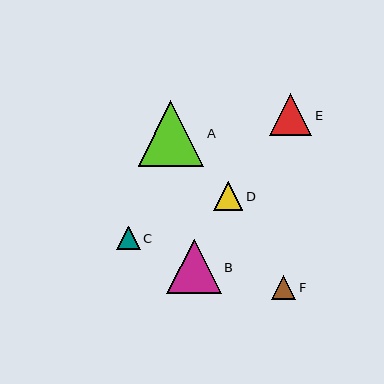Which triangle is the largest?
Triangle A is the largest with a size of approximately 66 pixels.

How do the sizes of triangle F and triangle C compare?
Triangle F and triangle C are approximately the same size.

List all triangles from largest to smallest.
From largest to smallest: A, B, E, D, F, C.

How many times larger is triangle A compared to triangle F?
Triangle A is approximately 2.8 times the size of triangle F.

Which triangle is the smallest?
Triangle C is the smallest with a size of approximately 23 pixels.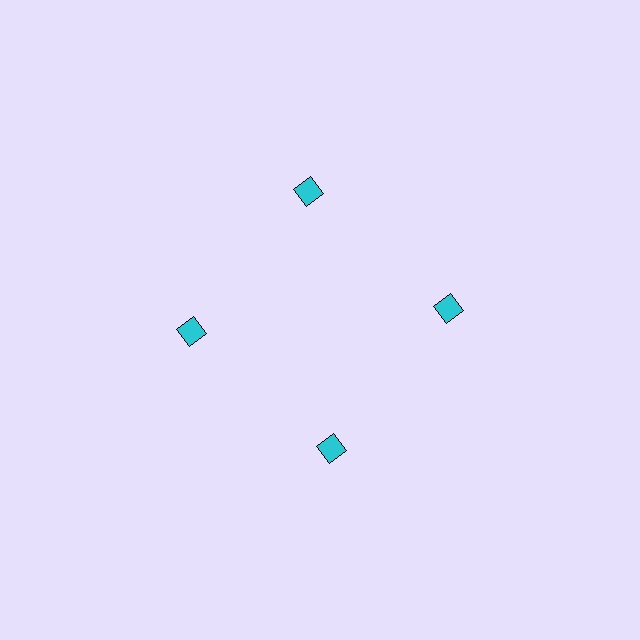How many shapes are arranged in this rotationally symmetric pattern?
There are 4 shapes, arranged in 4 groups of 1.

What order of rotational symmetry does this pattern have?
This pattern has 4-fold rotational symmetry.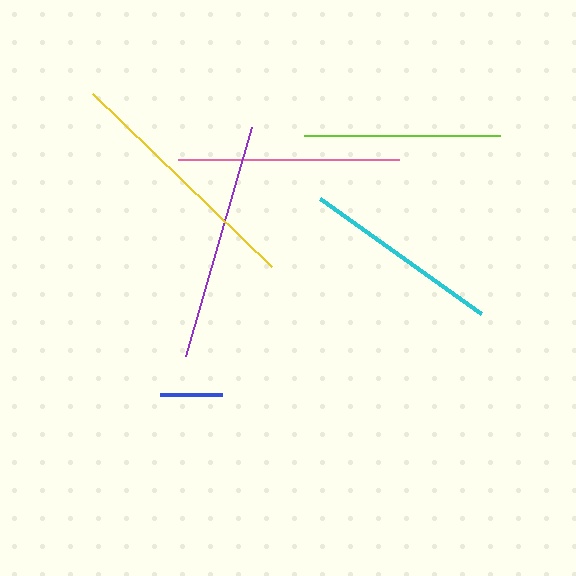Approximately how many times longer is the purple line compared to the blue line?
The purple line is approximately 3.8 times the length of the blue line.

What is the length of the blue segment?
The blue segment is approximately 62 pixels long.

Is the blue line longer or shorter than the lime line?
The lime line is longer than the blue line.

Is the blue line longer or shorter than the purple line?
The purple line is longer than the blue line.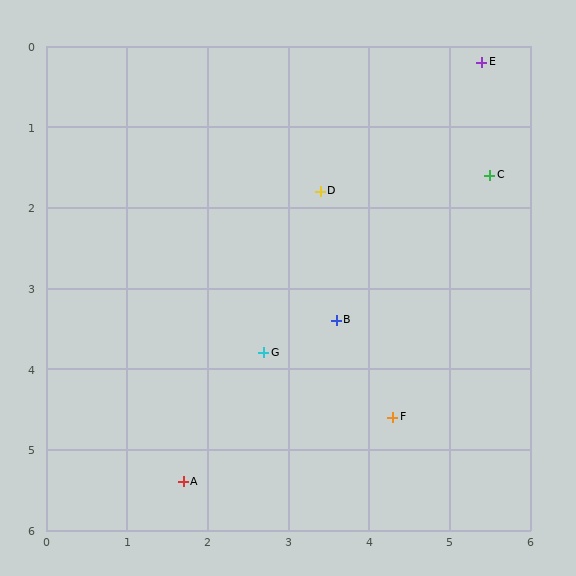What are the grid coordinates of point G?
Point G is at approximately (2.7, 3.8).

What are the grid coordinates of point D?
Point D is at approximately (3.4, 1.8).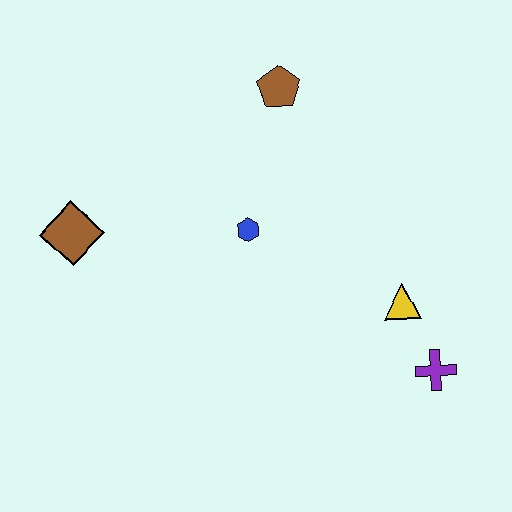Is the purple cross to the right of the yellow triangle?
Yes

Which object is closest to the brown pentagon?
The blue hexagon is closest to the brown pentagon.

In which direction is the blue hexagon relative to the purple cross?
The blue hexagon is to the left of the purple cross.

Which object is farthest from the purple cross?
The brown diamond is farthest from the purple cross.